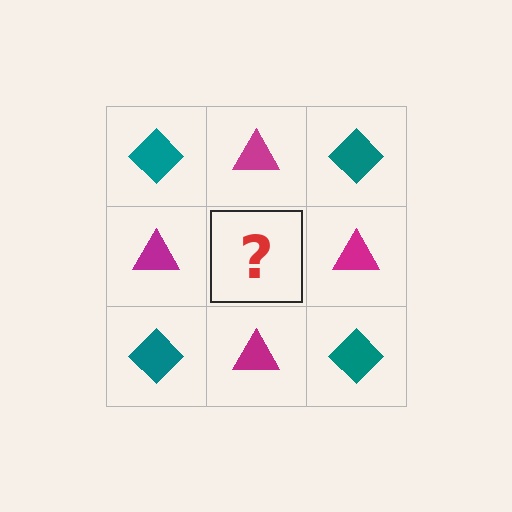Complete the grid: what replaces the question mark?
The question mark should be replaced with a teal diamond.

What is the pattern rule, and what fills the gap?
The rule is that it alternates teal diamond and magenta triangle in a checkerboard pattern. The gap should be filled with a teal diamond.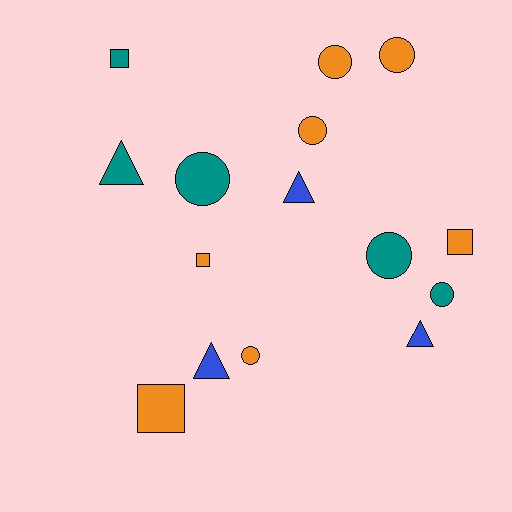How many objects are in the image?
There are 15 objects.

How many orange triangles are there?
There are no orange triangles.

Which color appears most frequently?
Orange, with 7 objects.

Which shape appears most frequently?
Circle, with 7 objects.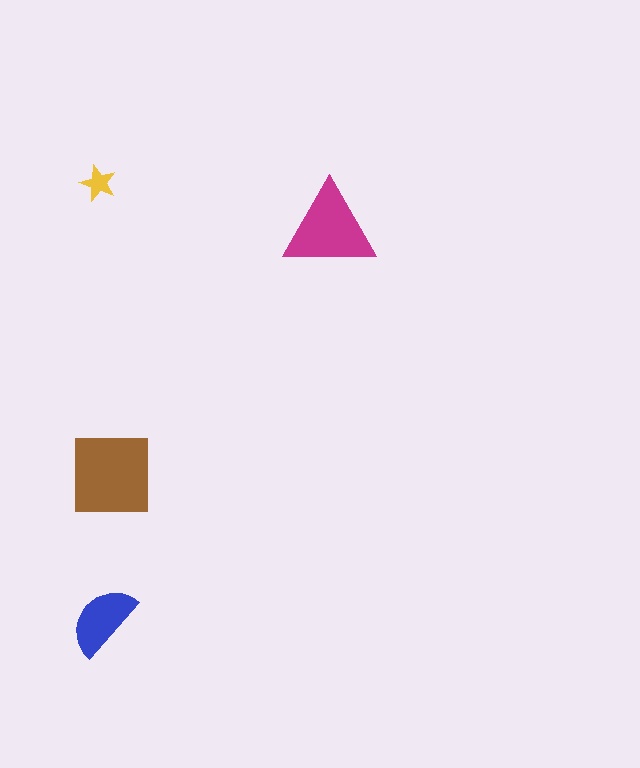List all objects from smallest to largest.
The yellow star, the blue semicircle, the magenta triangle, the brown square.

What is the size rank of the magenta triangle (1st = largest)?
2nd.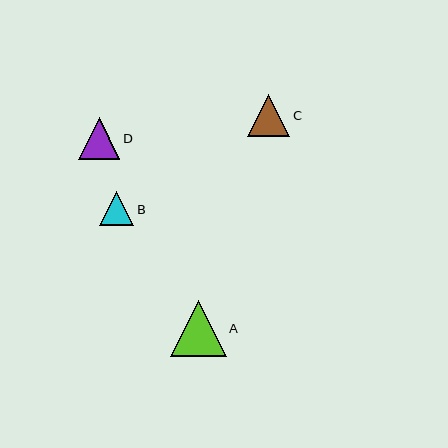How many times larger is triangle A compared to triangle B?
Triangle A is approximately 1.6 times the size of triangle B.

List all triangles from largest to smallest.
From largest to smallest: A, C, D, B.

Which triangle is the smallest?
Triangle B is the smallest with a size of approximately 34 pixels.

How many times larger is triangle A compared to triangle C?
Triangle A is approximately 1.3 times the size of triangle C.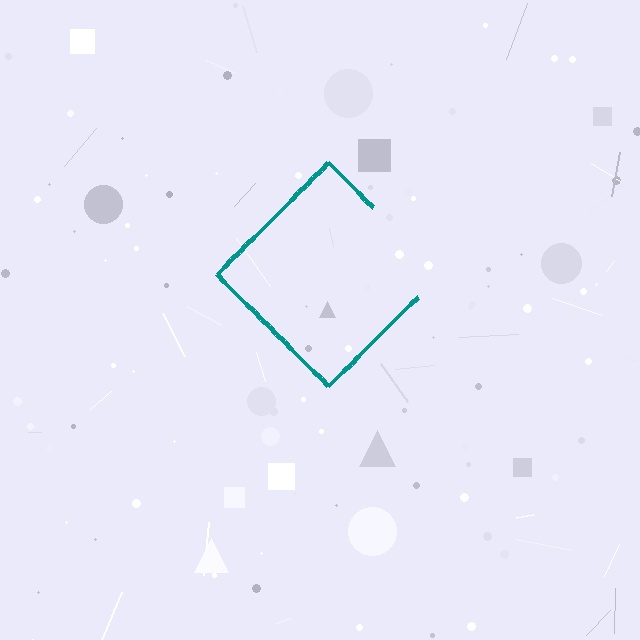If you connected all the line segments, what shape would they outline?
They would outline a diamond.